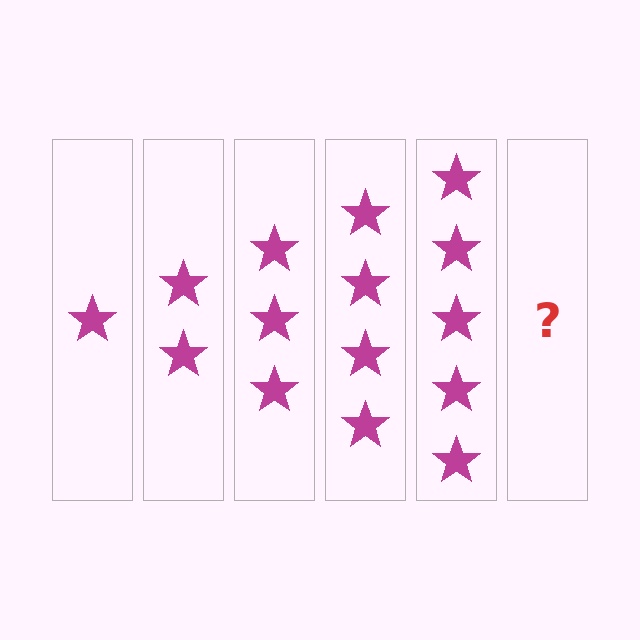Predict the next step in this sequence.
The next step is 6 stars.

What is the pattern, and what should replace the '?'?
The pattern is that each step adds one more star. The '?' should be 6 stars.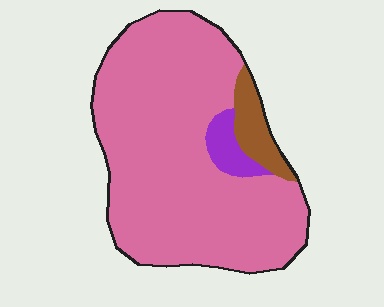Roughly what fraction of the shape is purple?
Purple covers around 5% of the shape.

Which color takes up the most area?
Pink, at roughly 85%.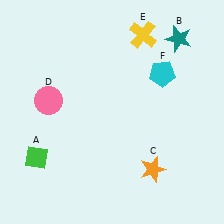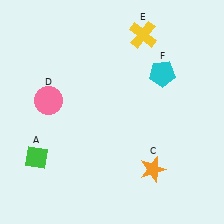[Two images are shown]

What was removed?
The teal star (B) was removed in Image 2.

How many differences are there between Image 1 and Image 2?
There is 1 difference between the two images.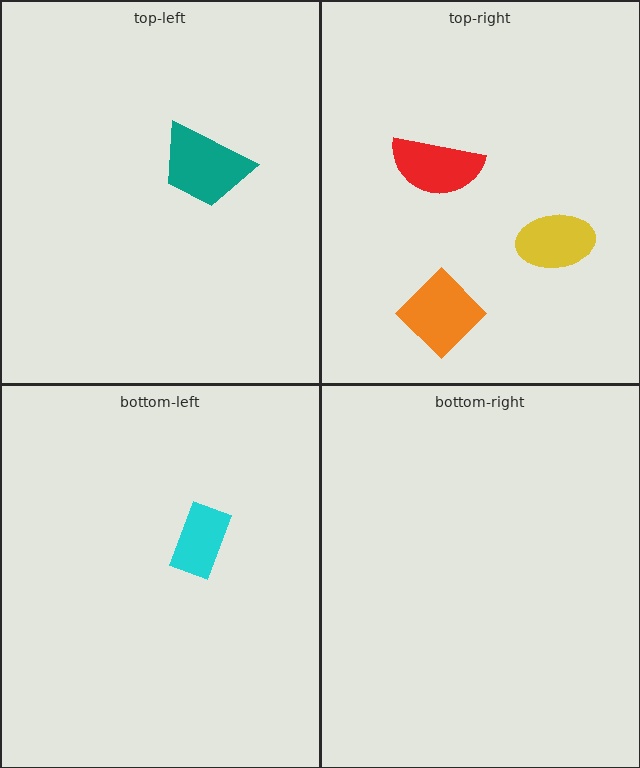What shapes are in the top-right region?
The red semicircle, the yellow ellipse, the orange diamond.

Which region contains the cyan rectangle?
The bottom-left region.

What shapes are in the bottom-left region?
The cyan rectangle.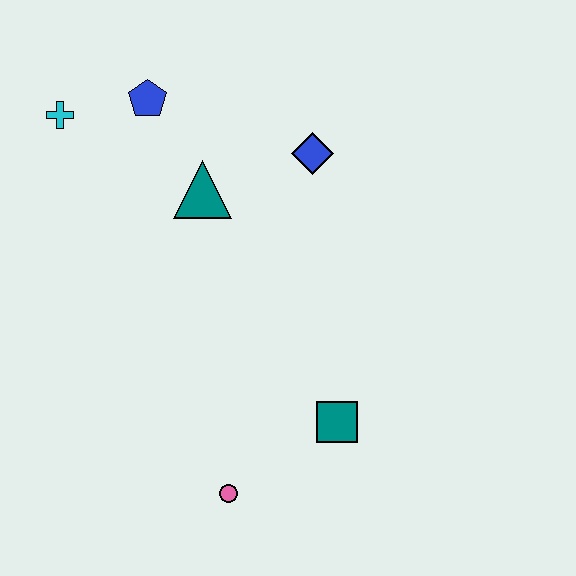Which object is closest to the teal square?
The pink circle is closest to the teal square.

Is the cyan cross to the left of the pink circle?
Yes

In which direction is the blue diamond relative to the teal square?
The blue diamond is above the teal square.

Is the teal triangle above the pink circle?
Yes